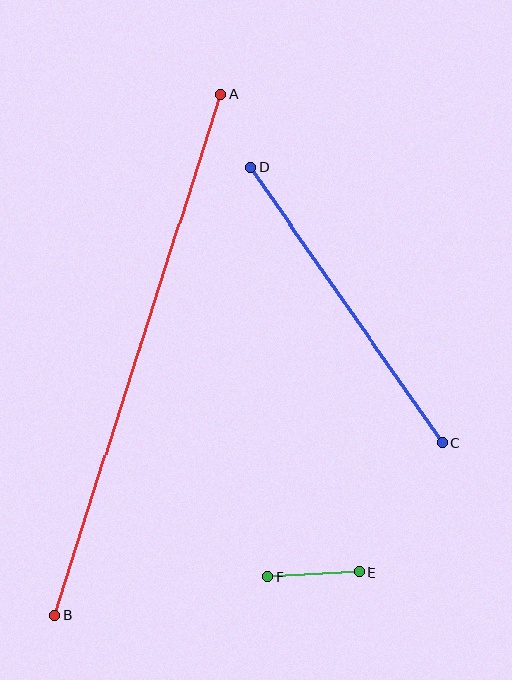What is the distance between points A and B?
The distance is approximately 547 pixels.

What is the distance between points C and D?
The distance is approximately 335 pixels.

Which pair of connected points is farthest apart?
Points A and B are farthest apart.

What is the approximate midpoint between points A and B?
The midpoint is at approximately (138, 355) pixels.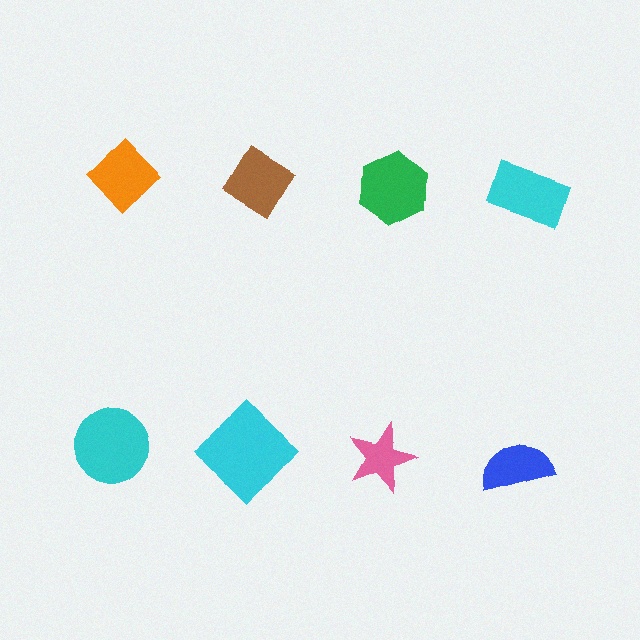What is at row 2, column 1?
A cyan circle.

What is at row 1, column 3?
A green hexagon.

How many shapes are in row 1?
4 shapes.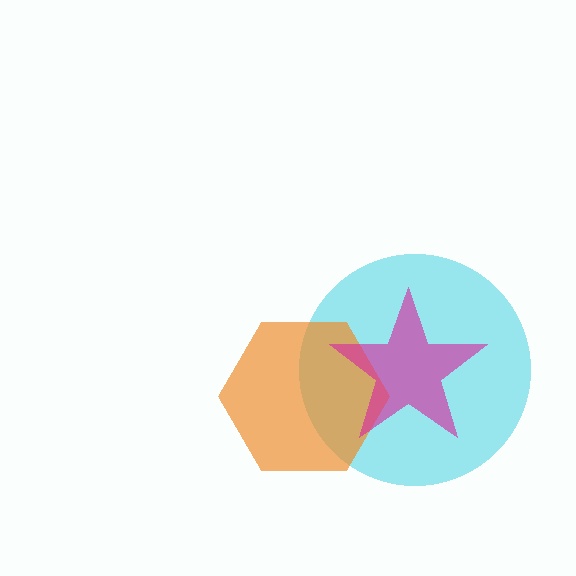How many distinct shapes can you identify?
There are 3 distinct shapes: a cyan circle, an orange hexagon, a magenta star.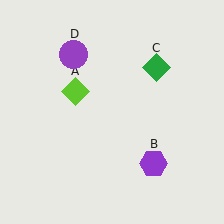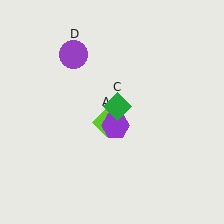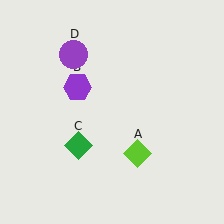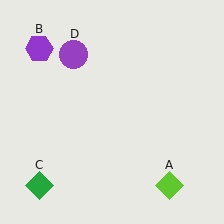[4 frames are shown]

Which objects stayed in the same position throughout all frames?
Purple circle (object D) remained stationary.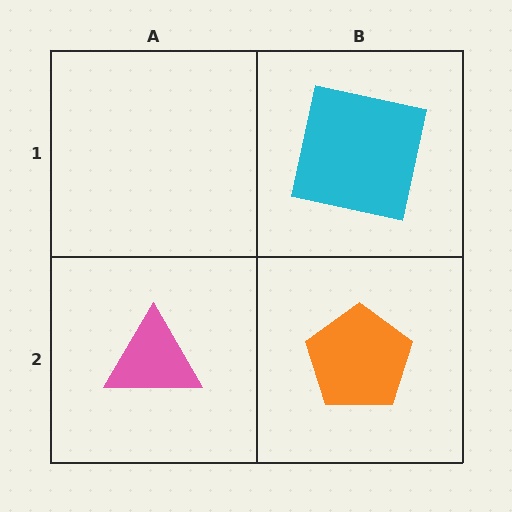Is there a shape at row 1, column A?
No, that cell is empty.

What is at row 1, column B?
A cyan square.